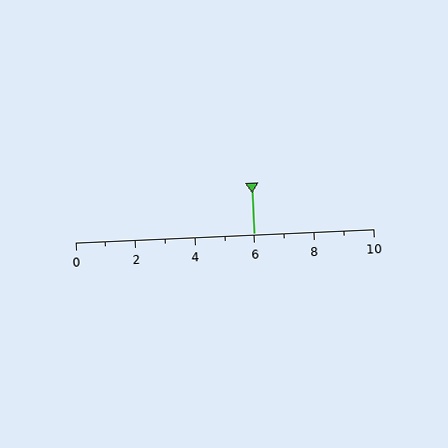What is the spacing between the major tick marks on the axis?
The major ticks are spaced 2 apart.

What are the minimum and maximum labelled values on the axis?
The axis runs from 0 to 10.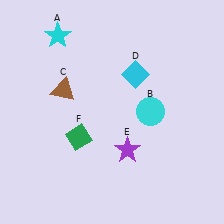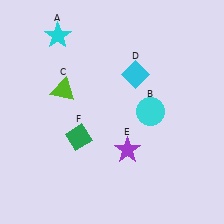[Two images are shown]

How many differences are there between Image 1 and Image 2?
There is 1 difference between the two images.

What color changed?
The triangle (C) changed from brown in Image 1 to lime in Image 2.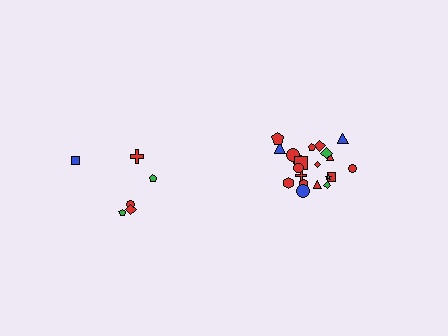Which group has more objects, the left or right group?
The right group.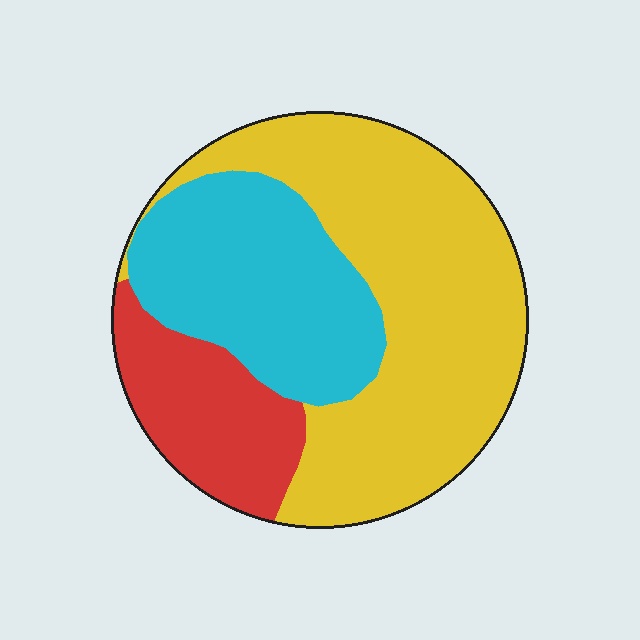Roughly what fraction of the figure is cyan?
Cyan covers around 30% of the figure.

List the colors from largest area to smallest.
From largest to smallest: yellow, cyan, red.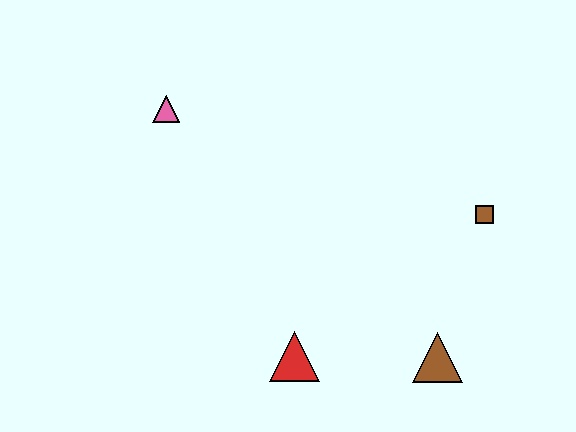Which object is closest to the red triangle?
The brown triangle is closest to the red triangle.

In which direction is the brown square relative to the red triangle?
The brown square is to the right of the red triangle.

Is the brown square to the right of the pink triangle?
Yes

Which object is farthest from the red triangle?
The pink triangle is farthest from the red triangle.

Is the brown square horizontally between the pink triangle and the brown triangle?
No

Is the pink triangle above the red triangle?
Yes